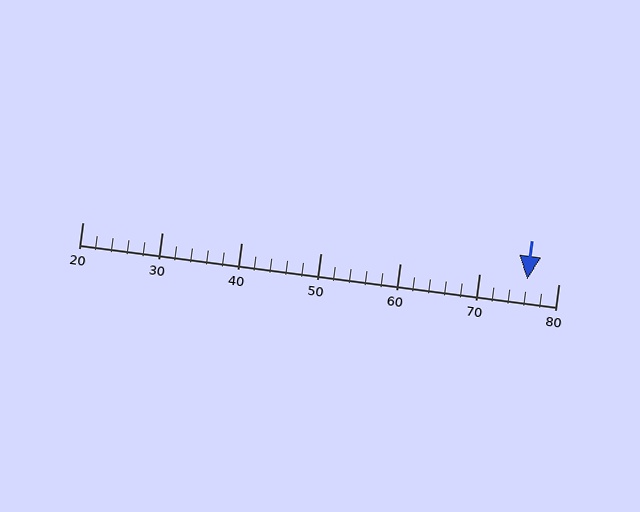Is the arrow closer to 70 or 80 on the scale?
The arrow is closer to 80.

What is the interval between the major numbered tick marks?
The major tick marks are spaced 10 units apart.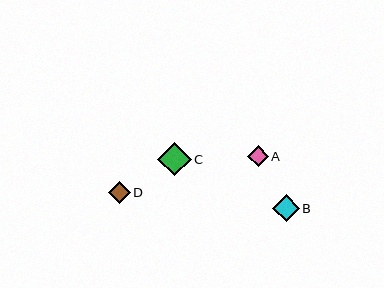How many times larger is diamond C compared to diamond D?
Diamond C is approximately 1.5 times the size of diamond D.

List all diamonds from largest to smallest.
From largest to smallest: C, B, D, A.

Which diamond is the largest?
Diamond C is the largest with a size of approximately 33 pixels.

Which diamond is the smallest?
Diamond A is the smallest with a size of approximately 21 pixels.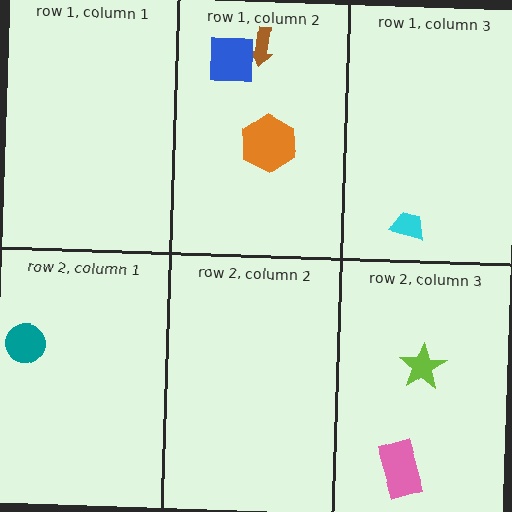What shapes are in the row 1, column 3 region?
The cyan trapezoid.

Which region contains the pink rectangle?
The row 2, column 3 region.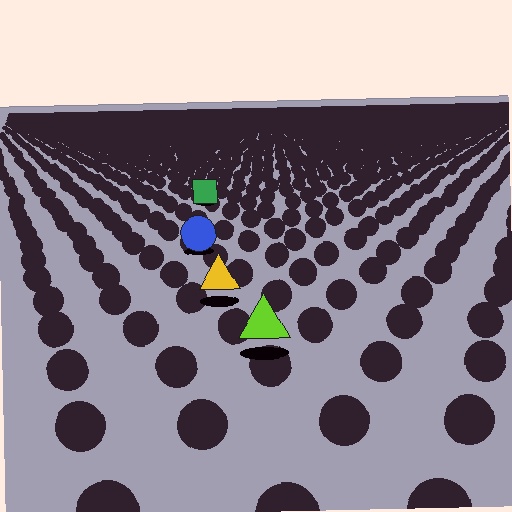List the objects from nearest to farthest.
From nearest to farthest: the lime triangle, the yellow triangle, the blue circle, the green square.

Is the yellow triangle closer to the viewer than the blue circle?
Yes. The yellow triangle is closer — you can tell from the texture gradient: the ground texture is coarser near it.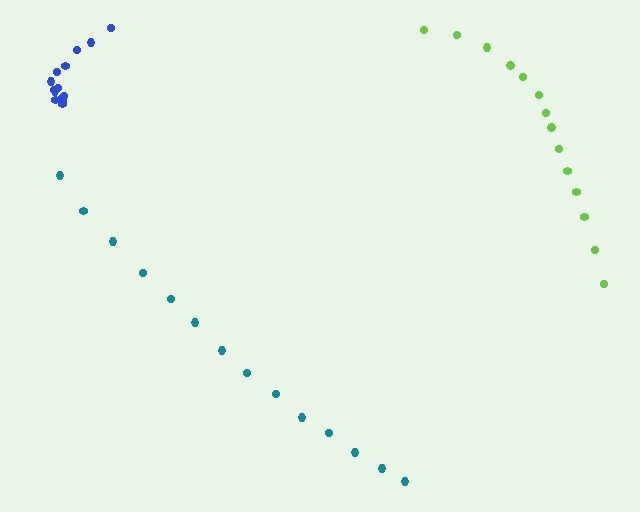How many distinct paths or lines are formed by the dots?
There are 3 distinct paths.